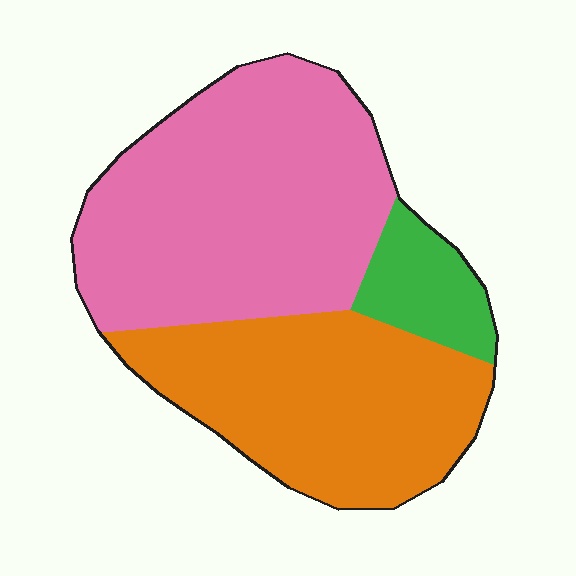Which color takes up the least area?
Green, at roughly 10%.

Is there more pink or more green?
Pink.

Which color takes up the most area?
Pink, at roughly 50%.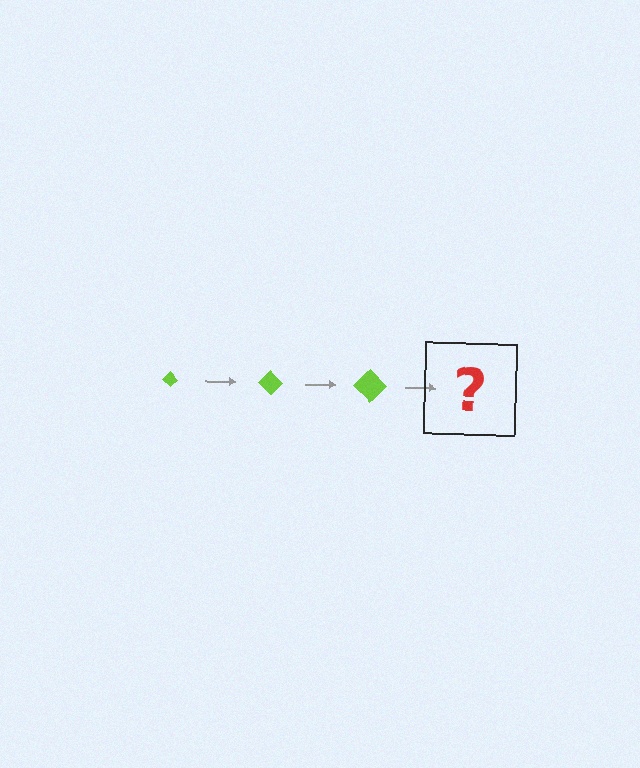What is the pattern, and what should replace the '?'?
The pattern is that the diamond gets progressively larger each step. The '?' should be a lime diamond, larger than the previous one.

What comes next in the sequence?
The next element should be a lime diamond, larger than the previous one.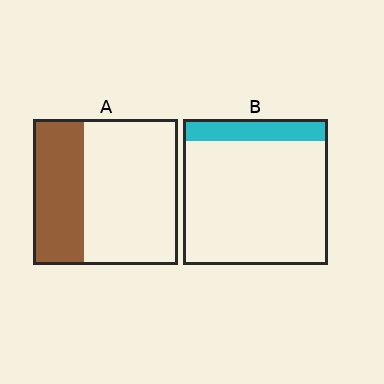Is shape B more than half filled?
No.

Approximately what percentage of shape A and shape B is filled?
A is approximately 35% and B is approximately 15%.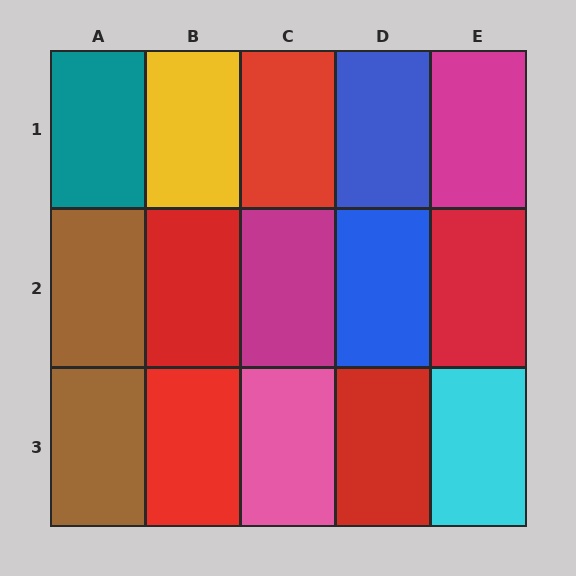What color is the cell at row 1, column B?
Yellow.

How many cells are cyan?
1 cell is cyan.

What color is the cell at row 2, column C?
Magenta.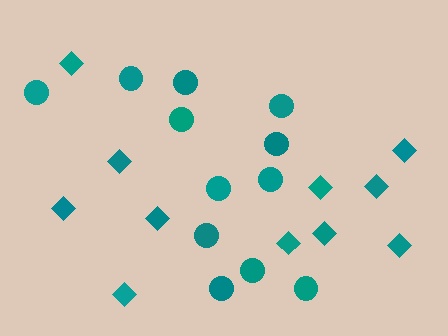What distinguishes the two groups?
There are 2 groups: one group of diamonds (11) and one group of circles (12).